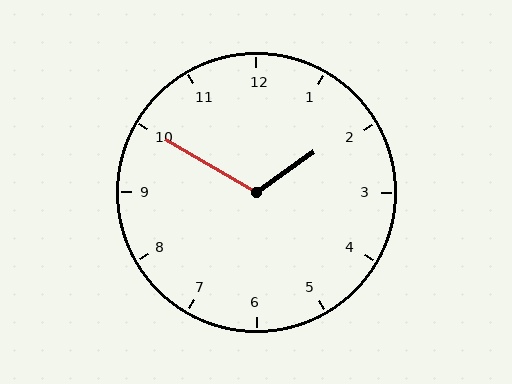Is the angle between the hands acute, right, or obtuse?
It is obtuse.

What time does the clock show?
1:50.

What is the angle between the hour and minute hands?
Approximately 115 degrees.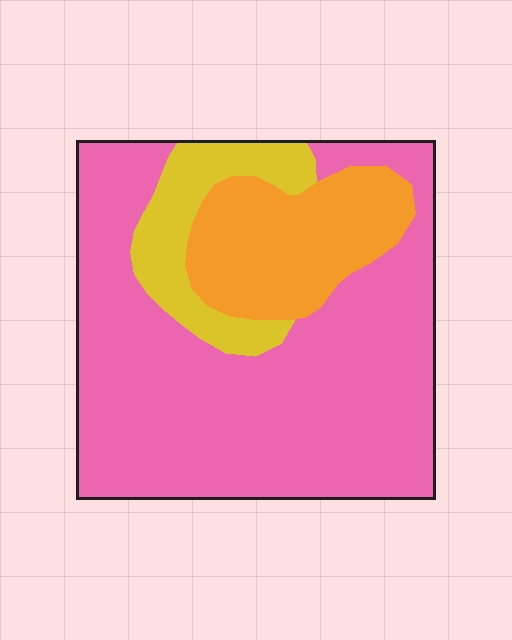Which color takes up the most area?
Pink, at roughly 70%.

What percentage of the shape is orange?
Orange covers about 20% of the shape.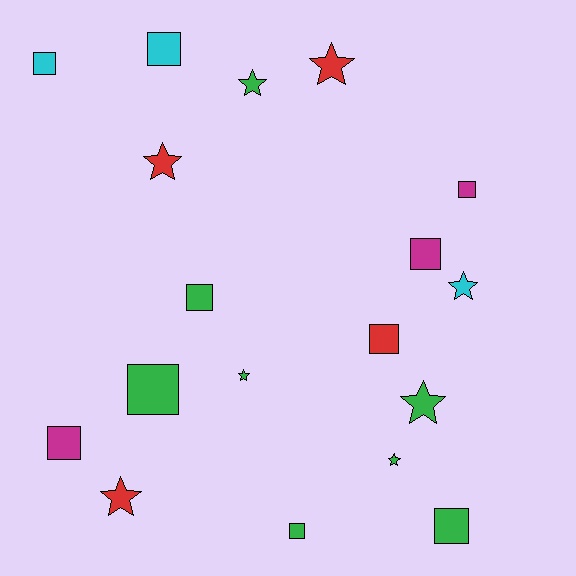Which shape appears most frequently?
Square, with 10 objects.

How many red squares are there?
There is 1 red square.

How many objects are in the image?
There are 18 objects.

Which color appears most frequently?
Green, with 8 objects.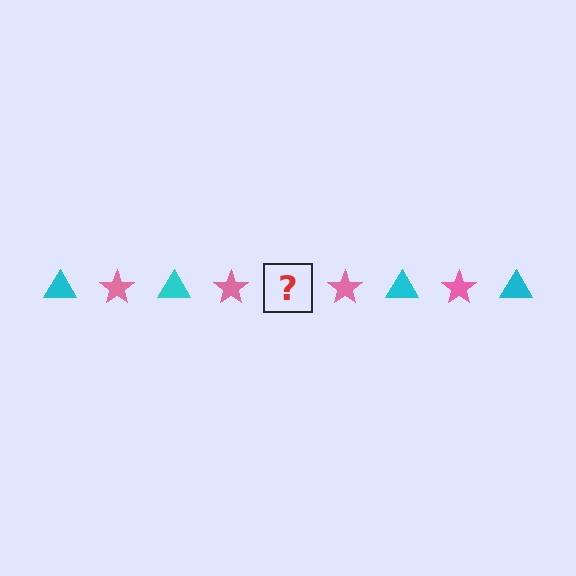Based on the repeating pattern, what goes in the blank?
The blank should be a cyan triangle.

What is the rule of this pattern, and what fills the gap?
The rule is that the pattern alternates between cyan triangle and pink star. The gap should be filled with a cyan triangle.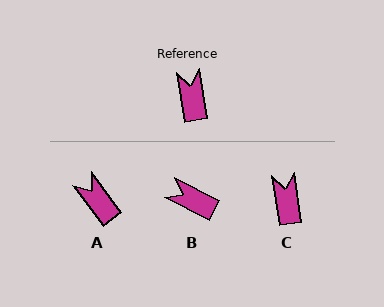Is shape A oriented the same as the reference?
No, it is off by about 28 degrees.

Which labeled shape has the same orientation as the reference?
C.